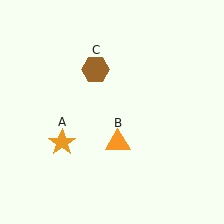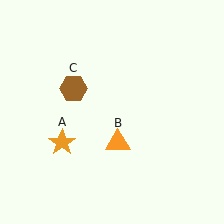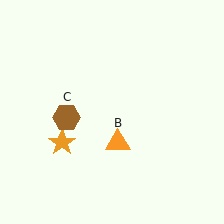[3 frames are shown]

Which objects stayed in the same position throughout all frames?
Orange star (object A) and orange triangle (object B) remained stationary.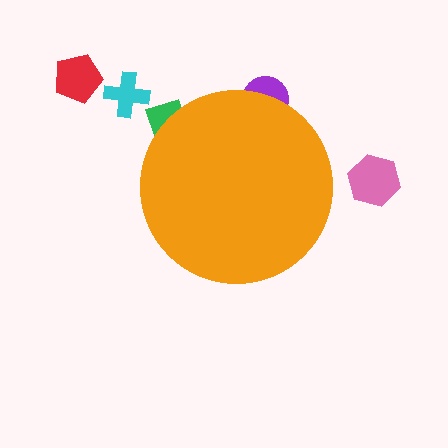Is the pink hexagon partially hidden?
No, the pink hexagon is fully visible.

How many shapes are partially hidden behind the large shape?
2 shapes are partially hidden.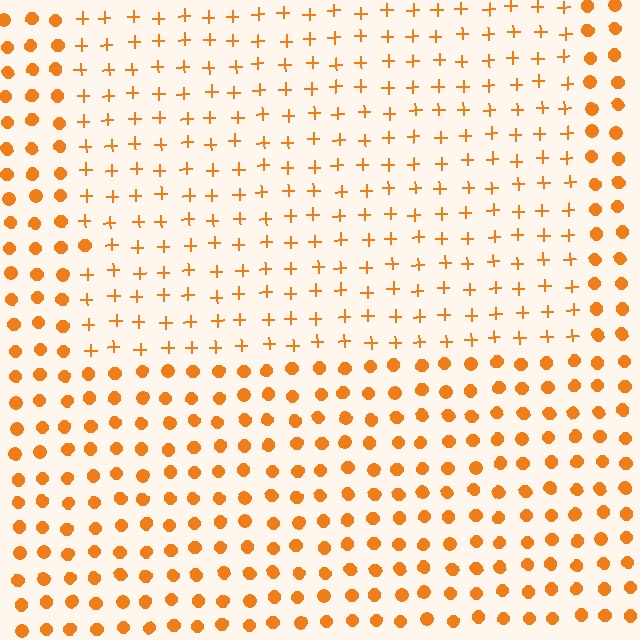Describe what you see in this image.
The image is filled with small orange elements arranged in a uniform grid. A rectangle-shaped region contains plus signs, while the surrounding area contains circles. The boundary is defined purely by the change in element shape.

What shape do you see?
I see a rectangle.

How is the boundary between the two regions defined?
The boundary is defined by a change in element shape: plus signs inside vs. circles outside. All elements share the same color and spacing.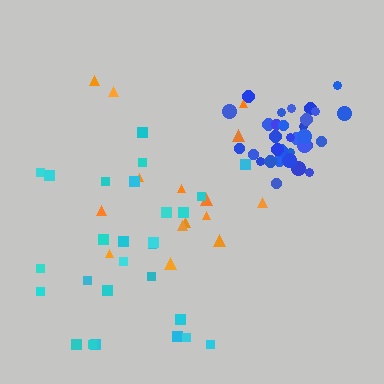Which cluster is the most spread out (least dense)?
Orange.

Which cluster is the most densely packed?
Blue.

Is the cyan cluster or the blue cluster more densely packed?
Blue.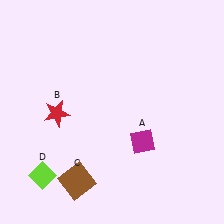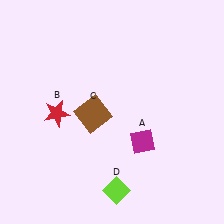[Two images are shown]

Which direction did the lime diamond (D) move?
The lime diamond (D) moved right.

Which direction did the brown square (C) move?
The brown square (C) moved up.